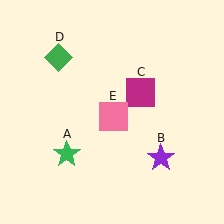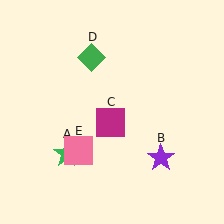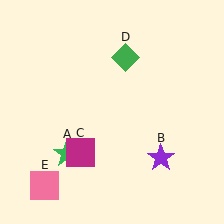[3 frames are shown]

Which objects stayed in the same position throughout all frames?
Green star (object A) and purple star (object B) remained stationary.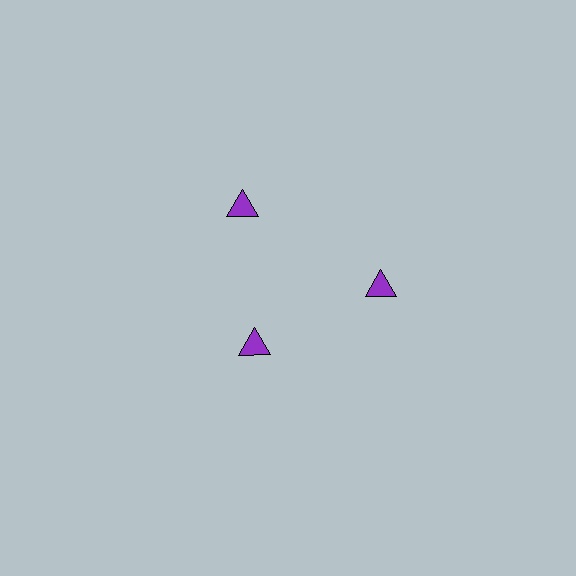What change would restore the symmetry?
The symmetry would be restored by moving it outward, back onto the ring so that all 3 triangles sit at equal angles and equal distance from the center.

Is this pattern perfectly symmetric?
No. The 3 purple triangles are arranged in a ring, but one element near the 7 o'clock position is pulled inward toward the center, breaking the 3-fold rotational symmetry.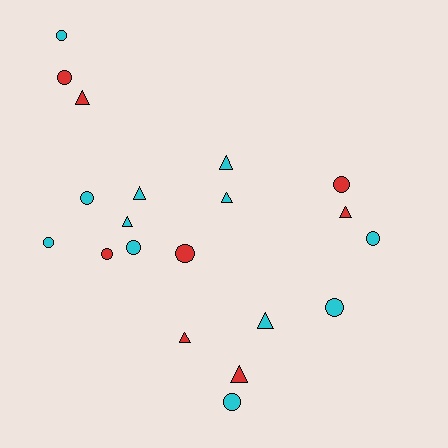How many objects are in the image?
There are 20 objects.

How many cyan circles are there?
There are 7 cyan circles.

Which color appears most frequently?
Cyan, with 12 objects.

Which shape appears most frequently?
Circle, with 11 objects.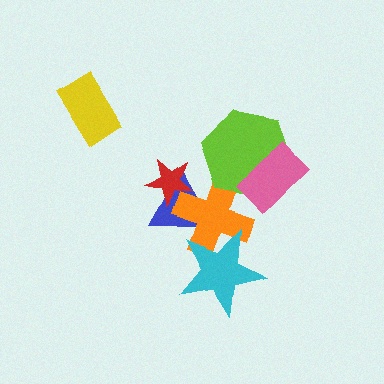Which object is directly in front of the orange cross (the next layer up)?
The red star is directly in front of the orange cross.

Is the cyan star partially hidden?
No, no other shape covers it.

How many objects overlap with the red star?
2 objects overlap with the red star.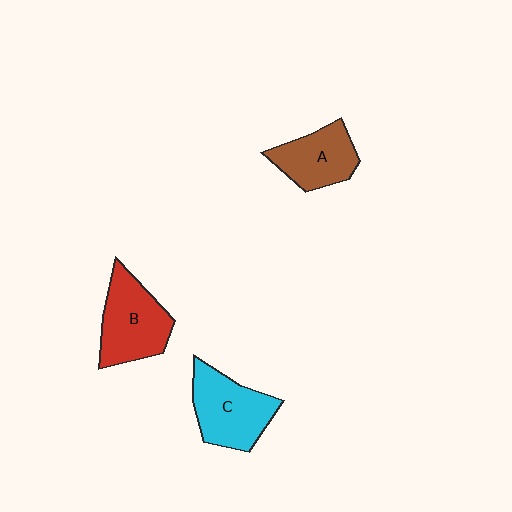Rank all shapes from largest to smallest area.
From largest to smallest: B (red), C (cyan), A (brown).